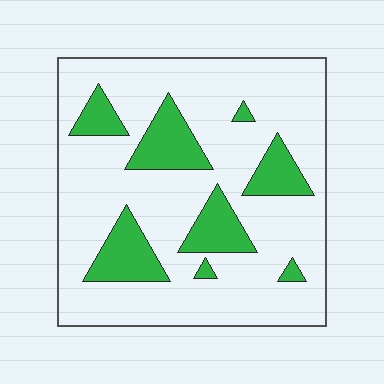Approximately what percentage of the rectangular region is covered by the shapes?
Approximately 20%.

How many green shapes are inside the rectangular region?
8.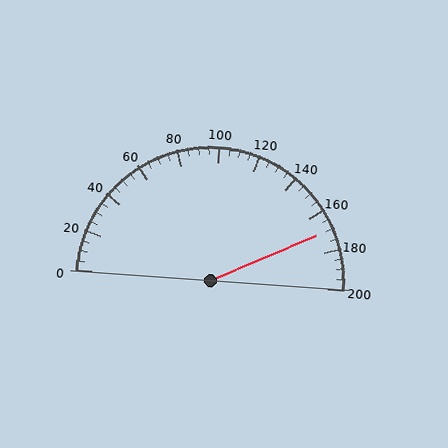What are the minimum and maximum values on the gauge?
The gauge ranges from 0 to 200.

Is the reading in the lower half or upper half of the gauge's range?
The reading is in the upper half of the range (0 to 200).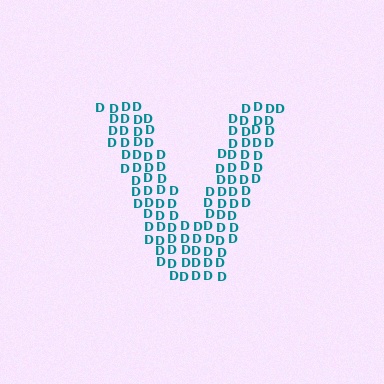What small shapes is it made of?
It is made of small letter D's.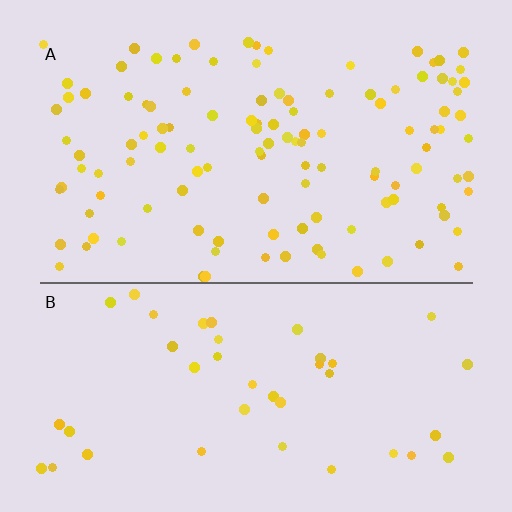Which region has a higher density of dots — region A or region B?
A (the top).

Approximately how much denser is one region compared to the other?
Approximately 2.8× — region A over region B.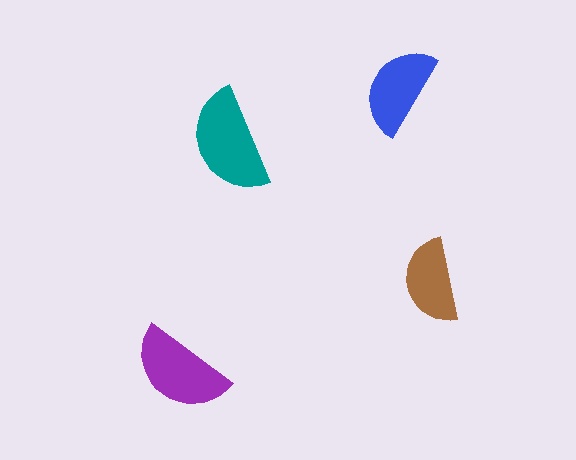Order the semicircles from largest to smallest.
the teal one, the purple one, the blue one, the brown one.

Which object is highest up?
The blue semicircle is topmost.